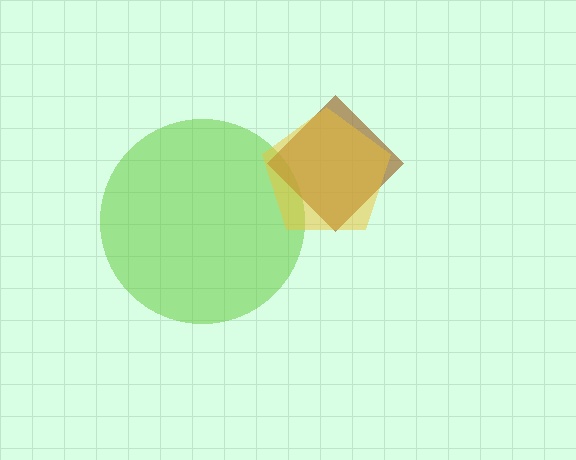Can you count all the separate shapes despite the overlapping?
Yes, there are 3 separate shapes.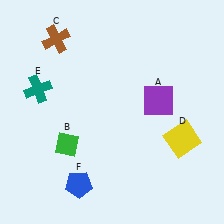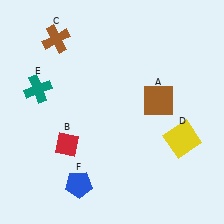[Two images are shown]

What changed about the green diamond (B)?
In Image 1, B is green. In Image 2, it changed to red.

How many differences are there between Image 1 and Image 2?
There are 2 differences between the two images.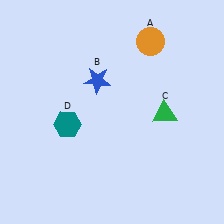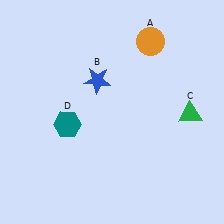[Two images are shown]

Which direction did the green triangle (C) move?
The green triangle (C) moved right.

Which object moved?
The green triangle (C) moved right.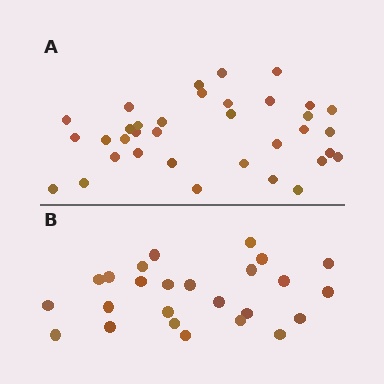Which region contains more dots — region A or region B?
Region A (the top region) has more dots.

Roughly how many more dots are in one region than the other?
Region A has roughly 10 or so more dots than region B.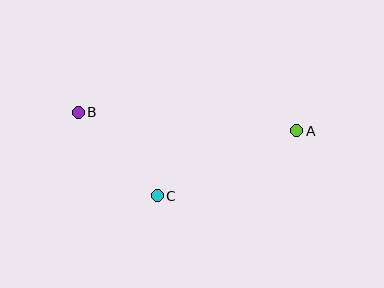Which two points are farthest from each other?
Points A and B are farthest from each other.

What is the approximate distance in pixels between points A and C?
The distance between A and C is approximately 154 pixels.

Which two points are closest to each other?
Points B and C are closest to each other.